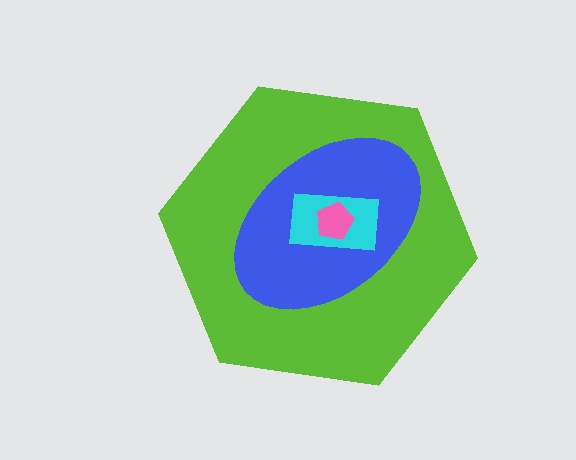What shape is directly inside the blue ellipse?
The cyan rectangle.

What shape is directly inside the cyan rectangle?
The pink pentagon.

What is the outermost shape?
The lime hexagon.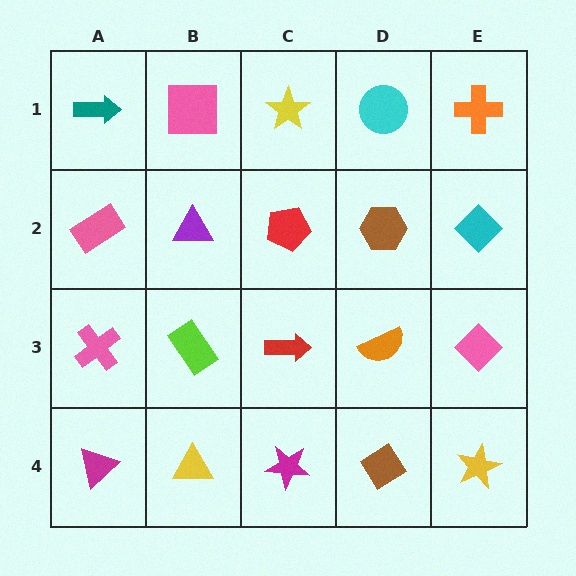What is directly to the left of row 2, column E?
A brown hexagon.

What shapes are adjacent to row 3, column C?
A red pentagon (row 2, column C), a magenta star (row 4, column C), a lime rectangle (row 3, column B), an orange semicircle (row 3, column D).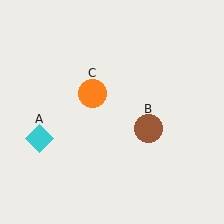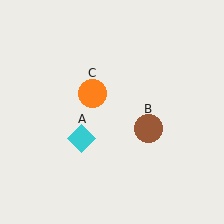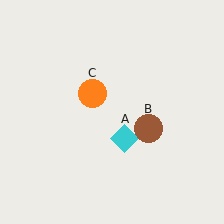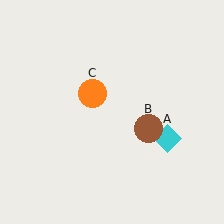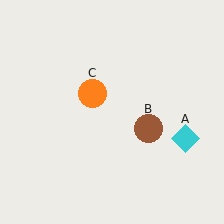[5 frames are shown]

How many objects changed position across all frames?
1 object changed position: cyan diamond (object A).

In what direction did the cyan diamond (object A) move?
The cyan diamond (object A) moved right.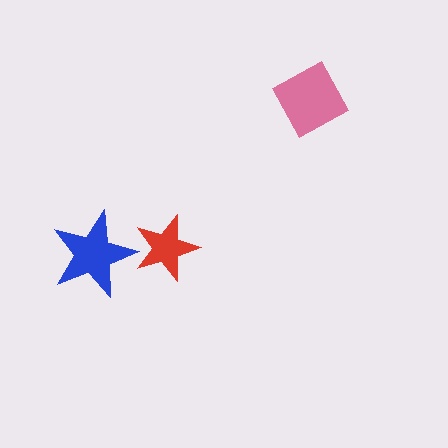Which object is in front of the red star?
The blue star is in front of the red star.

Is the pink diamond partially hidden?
No, no other shape covers it.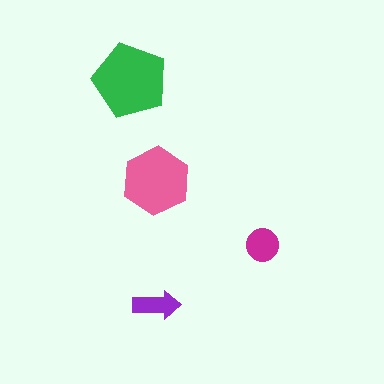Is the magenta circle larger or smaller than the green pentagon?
Smaller.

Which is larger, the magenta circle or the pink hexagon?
The pink hexagon.